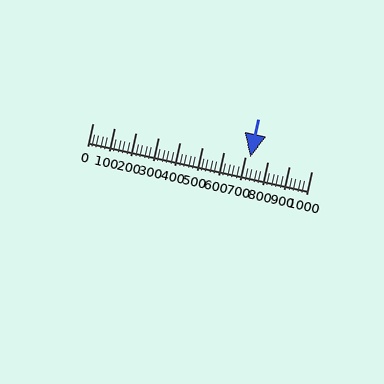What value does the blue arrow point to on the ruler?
The blue arrow points to approximately 720.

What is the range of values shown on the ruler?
The ruler shows values from 0 to 1000.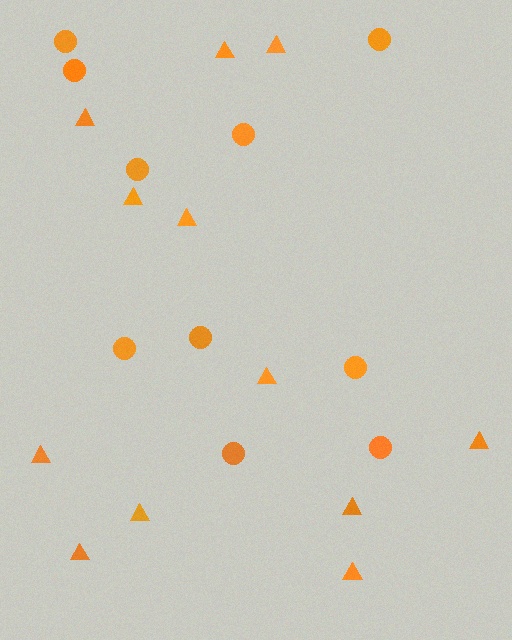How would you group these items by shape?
There are 2 groups: one group of circles (10) and one group of triangles (12).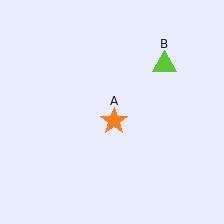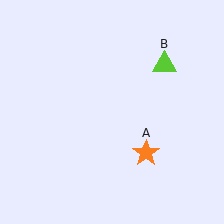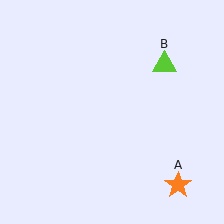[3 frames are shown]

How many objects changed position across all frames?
1 object changed position: orange star (object A).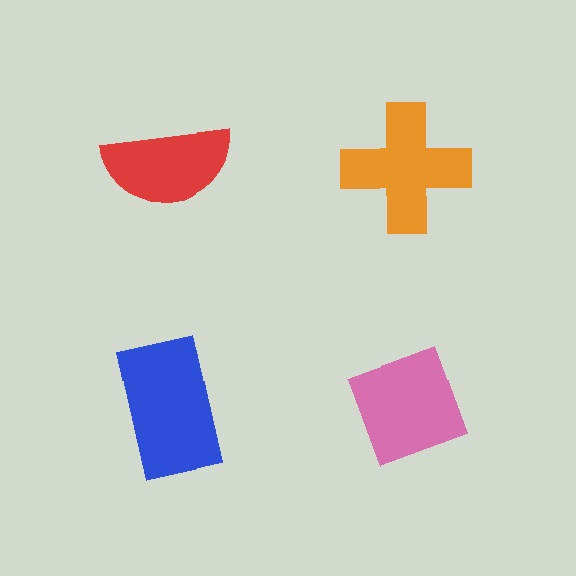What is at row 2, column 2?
A pink diamond.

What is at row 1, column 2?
An orange cross.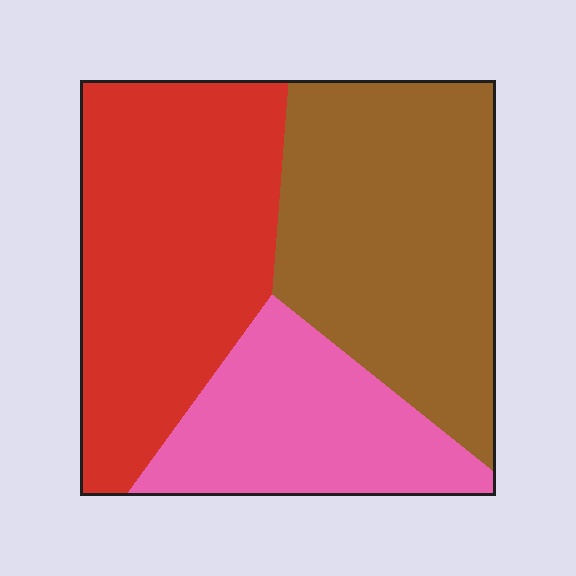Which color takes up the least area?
Pink, at roughly 25%.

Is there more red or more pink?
Red.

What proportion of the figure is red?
Red takes up about three eighths (3/8) of the figure.